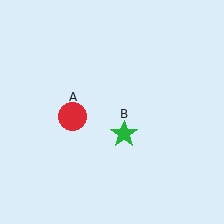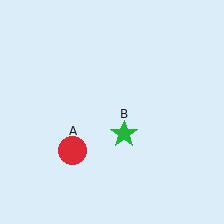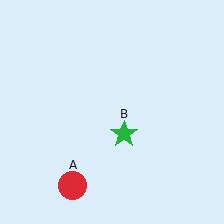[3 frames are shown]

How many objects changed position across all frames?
1 object changed position: red circle (object A).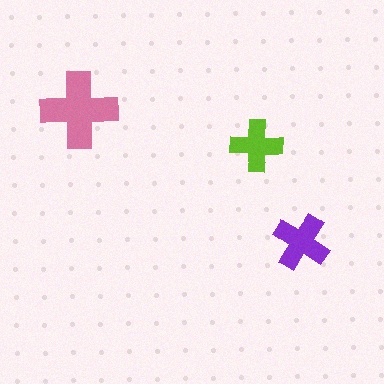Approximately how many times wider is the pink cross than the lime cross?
About 1.5 times wider.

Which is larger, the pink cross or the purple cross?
The pink one.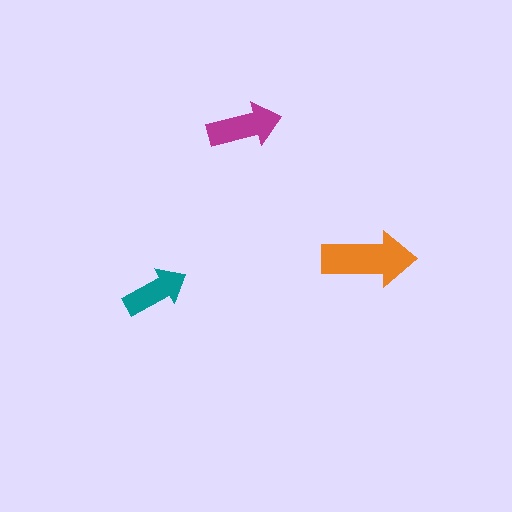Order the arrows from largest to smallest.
the orange one, the magenta one, the teal one.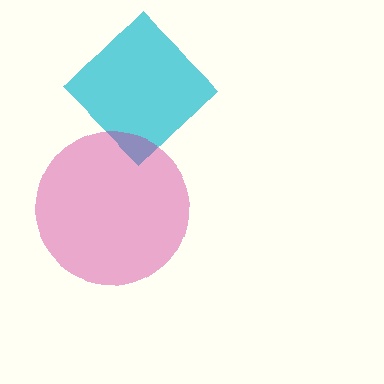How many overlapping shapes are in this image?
There are 2 overlapping shapes in the image.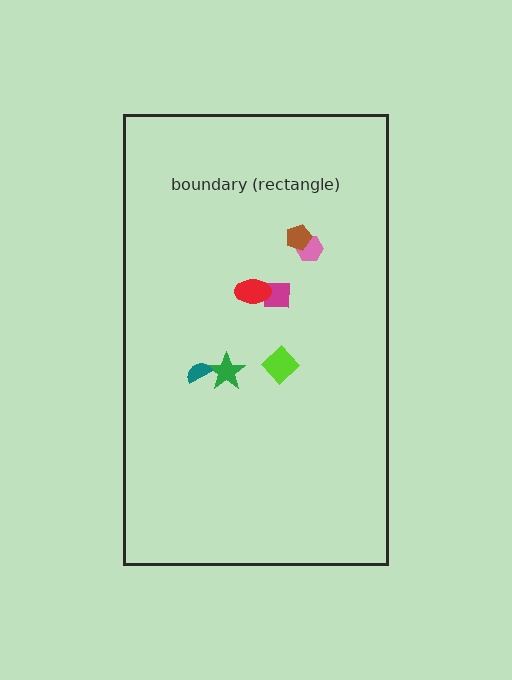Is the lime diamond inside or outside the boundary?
Inside.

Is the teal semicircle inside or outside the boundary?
Inside.